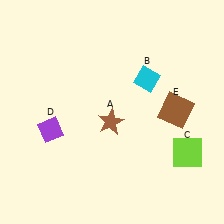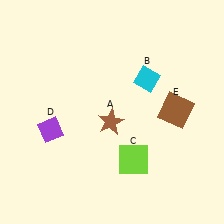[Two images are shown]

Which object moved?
The lime square (C) moved left.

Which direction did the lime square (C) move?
The lime square (C) moved left.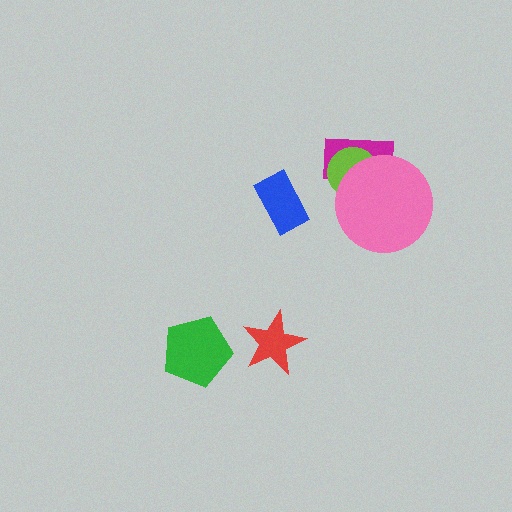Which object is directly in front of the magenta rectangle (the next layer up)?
The lime circle is directly in front of the magenta rectangle.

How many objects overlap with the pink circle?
2 objects overlap with the pink circle.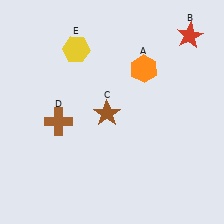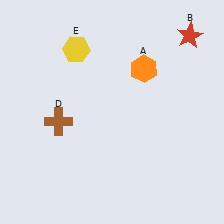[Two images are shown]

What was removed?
The brown star (C) was removed in Image 2.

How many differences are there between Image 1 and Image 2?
There is 1 difference between the two images.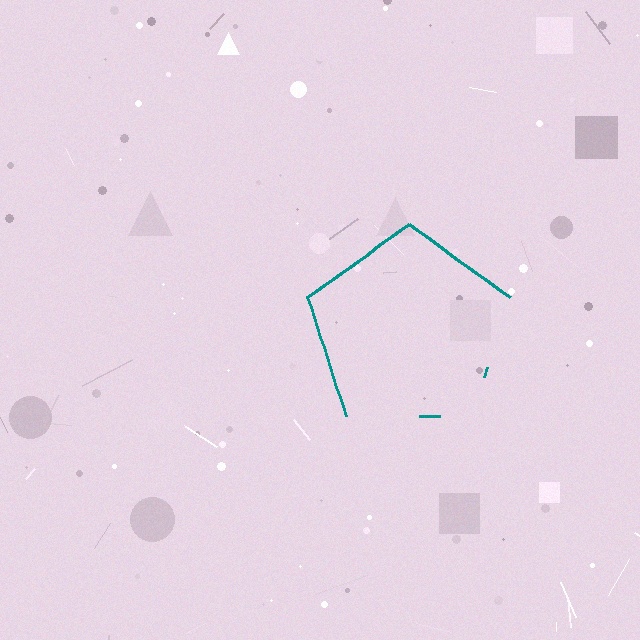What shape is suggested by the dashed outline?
The dashed outline suggests a pentagon.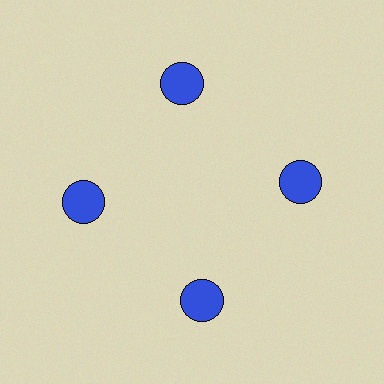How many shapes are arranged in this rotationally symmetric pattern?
There are 4 shapes, arranged in 4 groups of 1.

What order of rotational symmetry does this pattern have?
This pattern has 4-fold rotational symmetry.